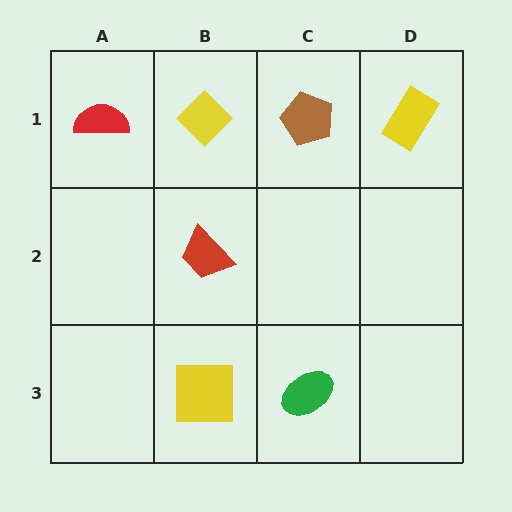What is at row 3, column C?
A green ellipse.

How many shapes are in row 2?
1 shape.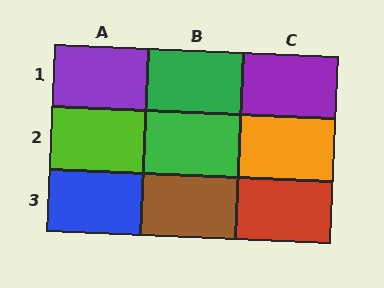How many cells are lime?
1 cell is lime.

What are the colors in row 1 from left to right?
Purple, green, purple.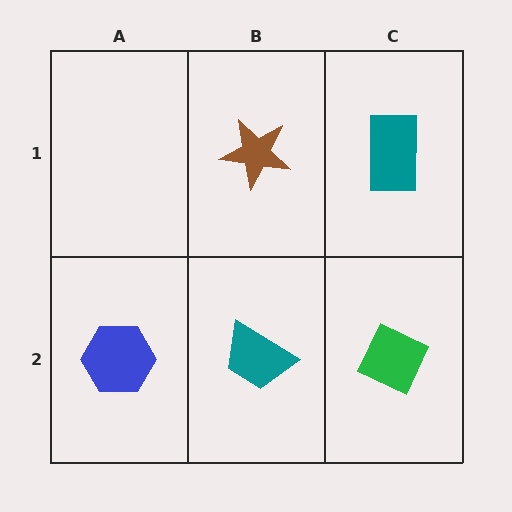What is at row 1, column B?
A brown star.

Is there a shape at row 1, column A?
No, that cell is empty.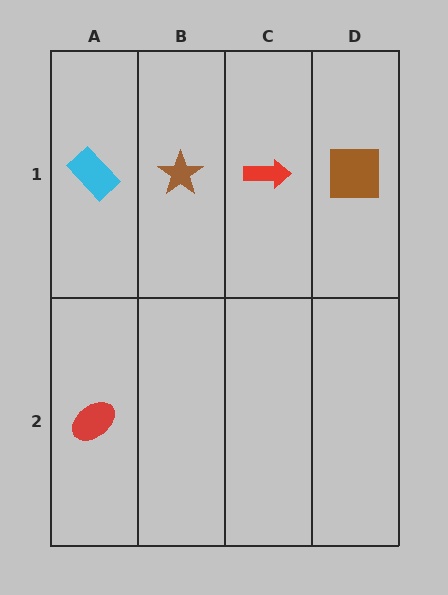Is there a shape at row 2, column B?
No, that cell is empty.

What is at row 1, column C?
A red arrow.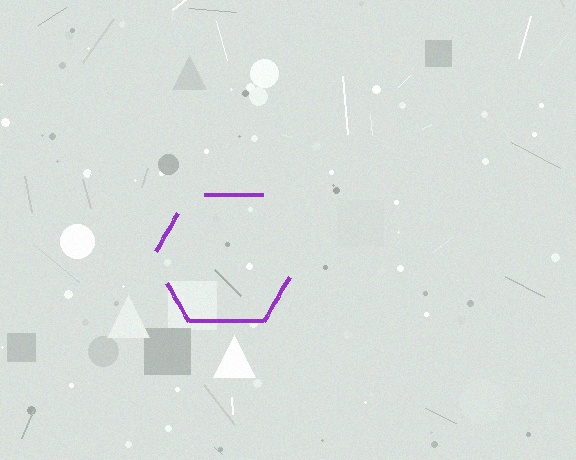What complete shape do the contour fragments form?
The contour fragments form a hexagon.